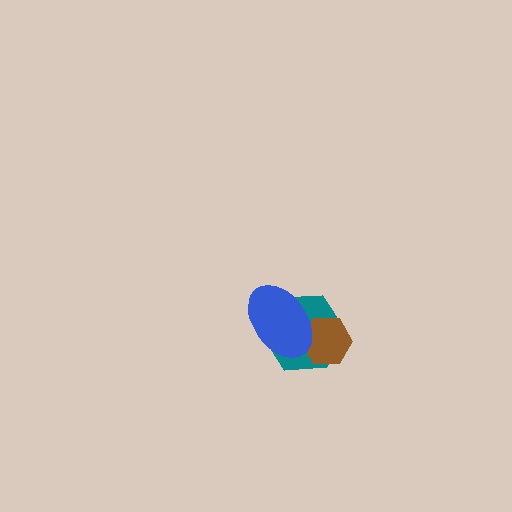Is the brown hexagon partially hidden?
Yes, it is partially covered by another shape.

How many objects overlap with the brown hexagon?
2 objects overlap with the brown hexagon.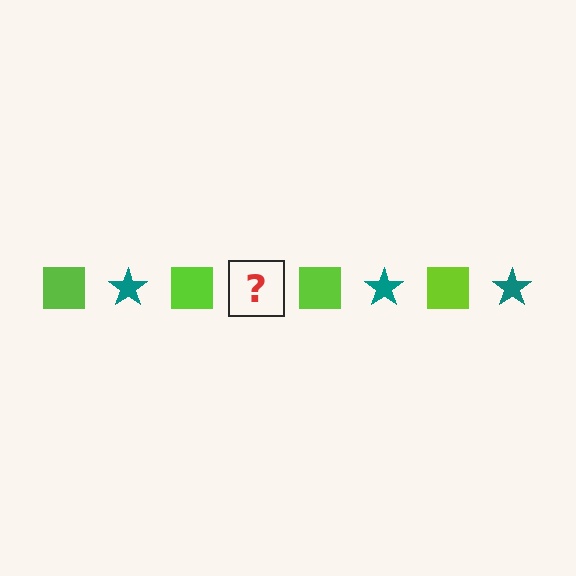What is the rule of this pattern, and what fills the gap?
The rule is that the pattern alternates between lime square and teal star. The gap should be filled with a teal star.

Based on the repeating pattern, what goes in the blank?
The blank should be a teal star.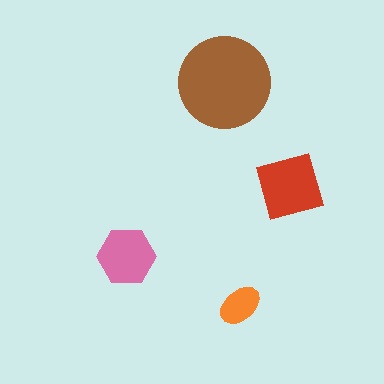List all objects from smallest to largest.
The orange ellipse, the pink hexagon, the red square, the brown circle.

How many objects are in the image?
There are 4 objects in the image.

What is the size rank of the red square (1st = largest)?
2nd.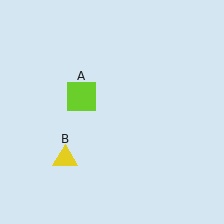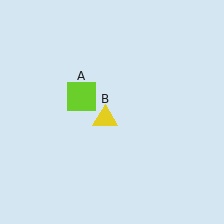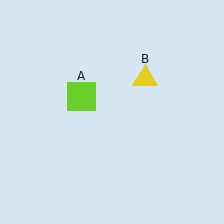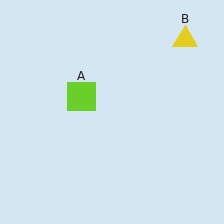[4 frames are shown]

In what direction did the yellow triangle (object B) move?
The yellow triangle (object B) moved up and to the right.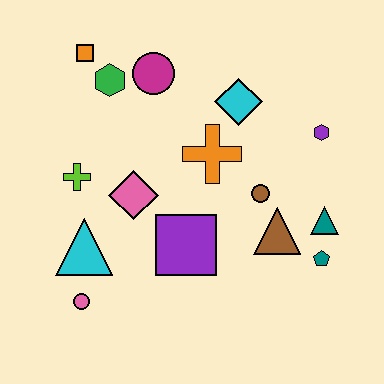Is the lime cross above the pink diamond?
Yes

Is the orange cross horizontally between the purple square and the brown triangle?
Yes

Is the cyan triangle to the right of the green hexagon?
No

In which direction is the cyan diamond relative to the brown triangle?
The cyan diamond is above the brown triangle.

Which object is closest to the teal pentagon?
The teal triangle is closest to the teal pentagon.